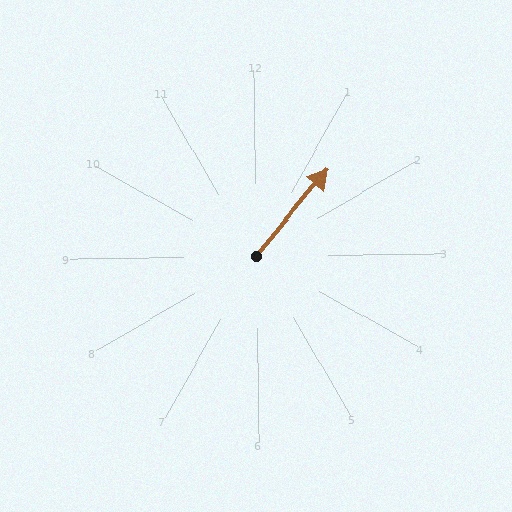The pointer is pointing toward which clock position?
Roughly 1 o'clock.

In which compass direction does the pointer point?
Northeast.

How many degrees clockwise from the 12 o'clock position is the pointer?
Approximately 40 degrees.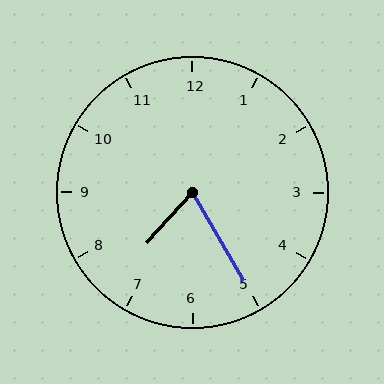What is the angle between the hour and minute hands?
Approximately 72 degrees.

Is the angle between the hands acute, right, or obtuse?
It is acute.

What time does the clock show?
7:25.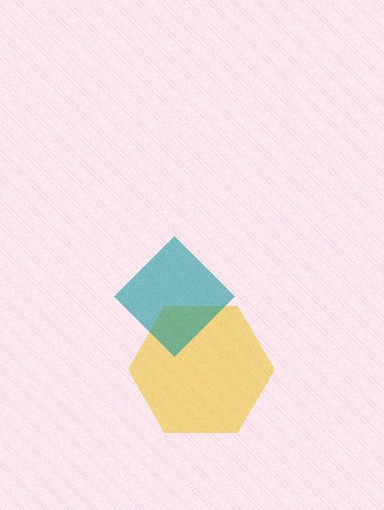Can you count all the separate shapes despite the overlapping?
Yes, there are 2 separate shapes.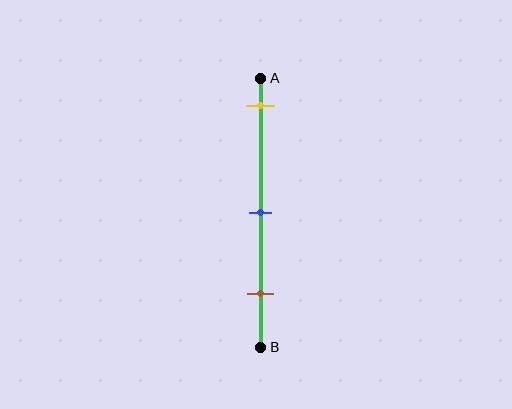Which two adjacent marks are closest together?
The blue and brown marks are the closest adjacent pair.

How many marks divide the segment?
There are 3 marks dividing the segment.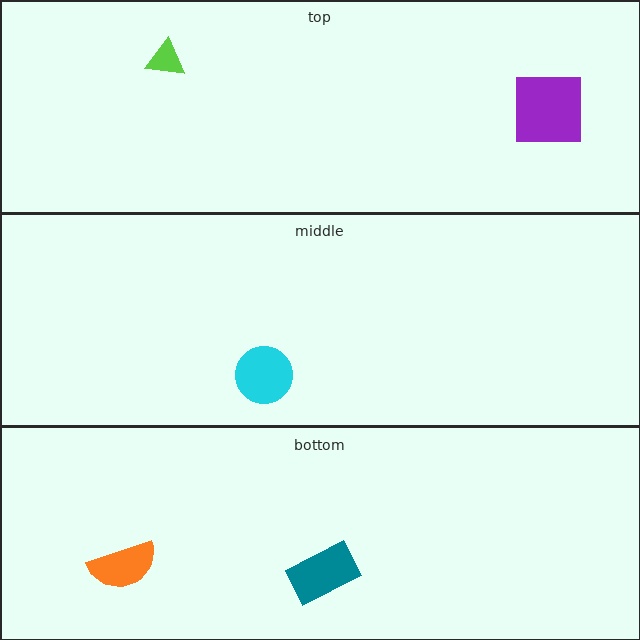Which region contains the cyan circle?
The middle region.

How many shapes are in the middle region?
1.